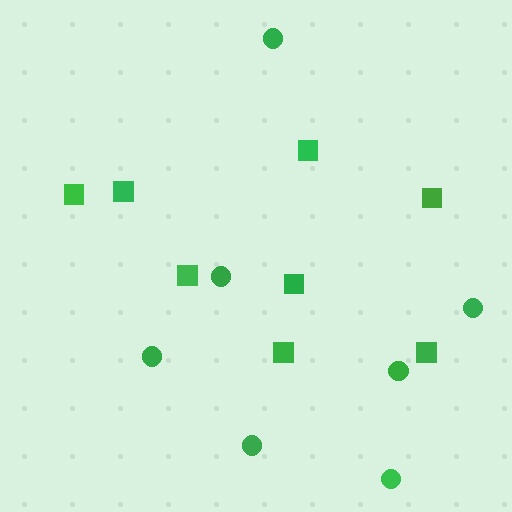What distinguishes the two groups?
There are 2 groups: one group of squares (8) and one group of circles (7).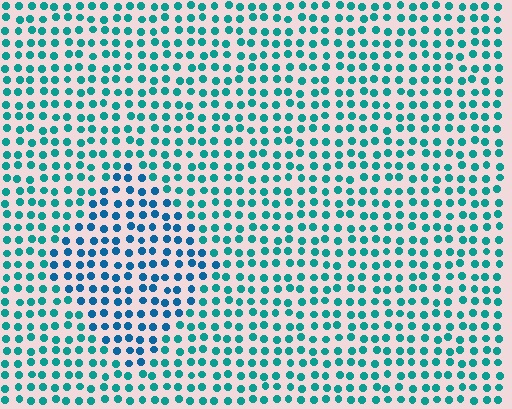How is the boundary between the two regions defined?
The boundary is defined purely by a slight shift in hue (about 28 degrees). Spacing, size, and orientation are identical on both sides.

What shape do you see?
I see a diamond.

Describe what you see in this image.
The image is filled with small teal elements in a uniform arrangement. A diamond-shaped region is visible where the elements are tinted to a slightly different hue, forming a subtle color boundary.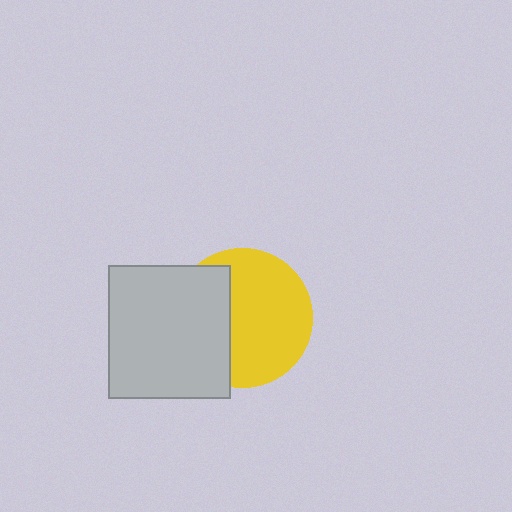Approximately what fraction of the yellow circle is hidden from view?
Roughly 38% of the yellow circle is hidden behind the light gray rectangle.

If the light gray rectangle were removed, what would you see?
You would see the complete yellow circle.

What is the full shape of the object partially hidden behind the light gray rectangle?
The partially hidden object is a yellow circle.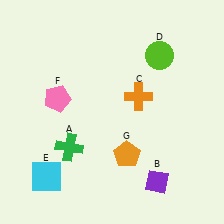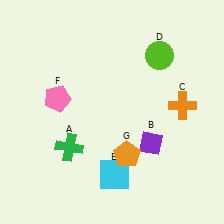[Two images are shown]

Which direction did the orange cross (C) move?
The orange cross (C) moved right.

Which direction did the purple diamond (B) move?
The purple diamond (B) moved up.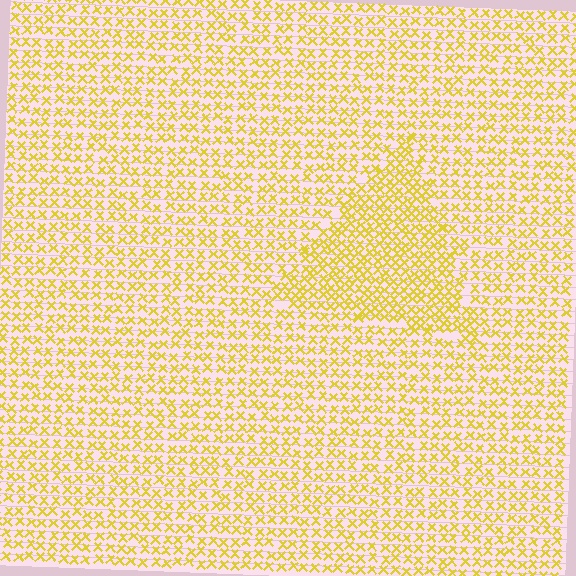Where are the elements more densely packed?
The elements are more densely packed inside the triangle boundary.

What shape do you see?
I see a triangle.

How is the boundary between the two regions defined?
The boundary is defined by a change in element density (approximately 1.6x ratio). All elements are the same color, size, and shape.